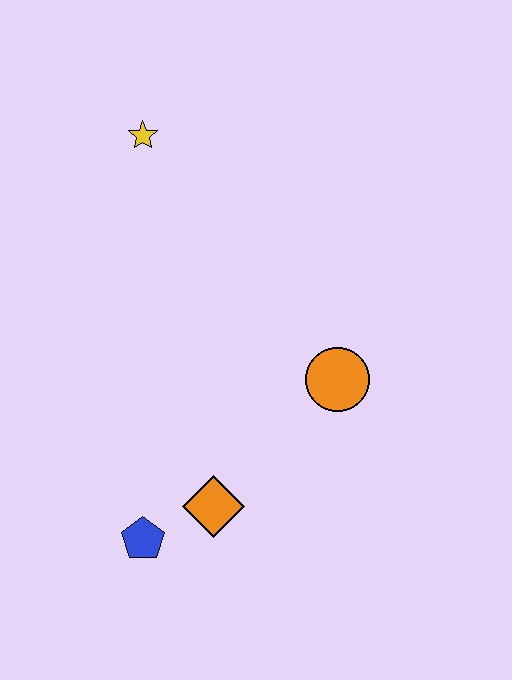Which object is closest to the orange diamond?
The blue pentagon is closest to the orange diamond.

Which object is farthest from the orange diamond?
The yellow star is farthest from the orange diamond.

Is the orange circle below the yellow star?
Yes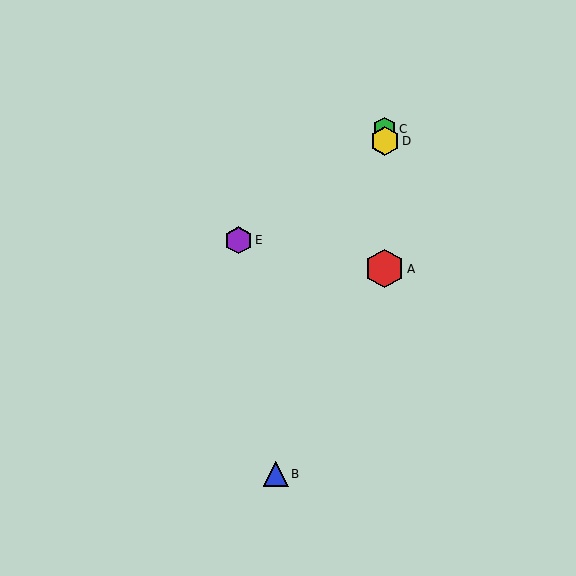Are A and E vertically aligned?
No, A is at x≈385 and E is at x≈238.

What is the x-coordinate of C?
Object C is at x≈385.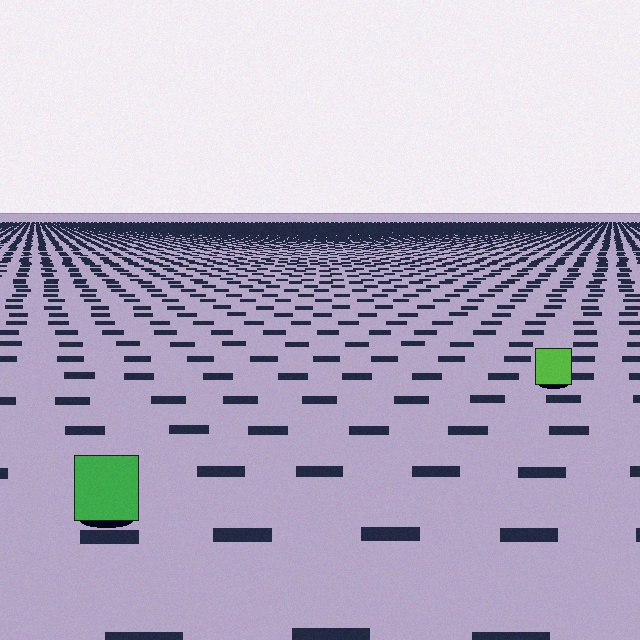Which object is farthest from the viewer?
The lime square is farthest from the viewer. It appears smaller and the ground texture around it is denser.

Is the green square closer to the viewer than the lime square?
Yes. The green square is closer — you can tell from the texture gradient: the ground texture is coarser near it.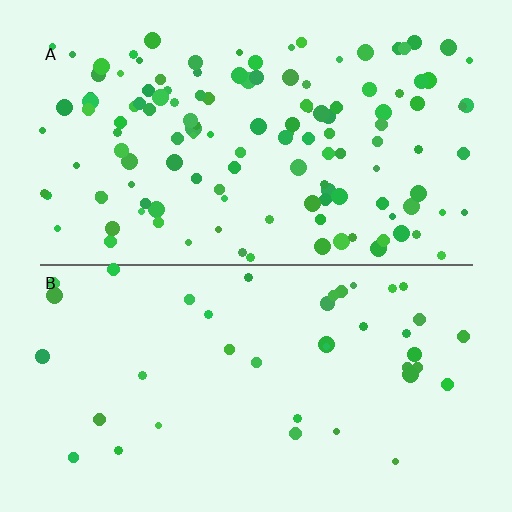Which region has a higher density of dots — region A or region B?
A (the top).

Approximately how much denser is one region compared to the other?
Approximately 3.2× — region A over region B.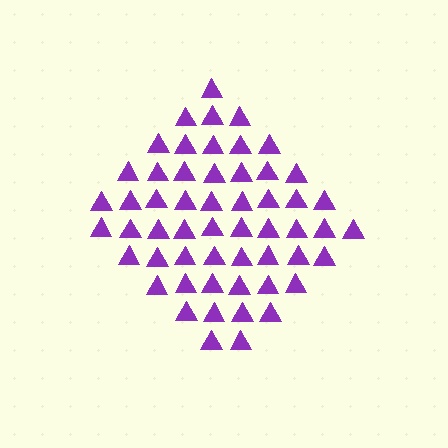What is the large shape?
The large shape is a diamond.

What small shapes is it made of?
It is made of small triangles.